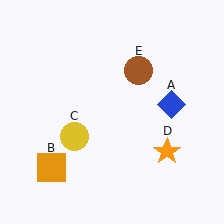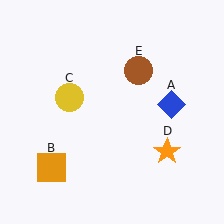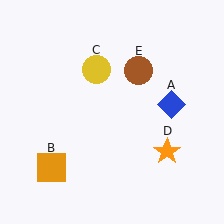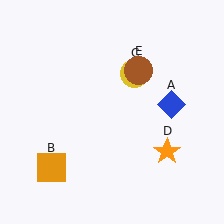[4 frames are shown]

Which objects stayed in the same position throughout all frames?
Blue diamond (object A) and orange square (object B) and orange star (object D) and brown circle (object E) remained stationary.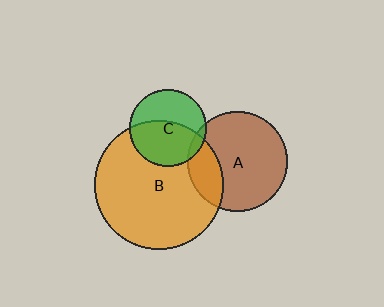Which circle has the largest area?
Circle B (orange).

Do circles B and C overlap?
Yes.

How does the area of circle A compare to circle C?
Approximately 1.7 times.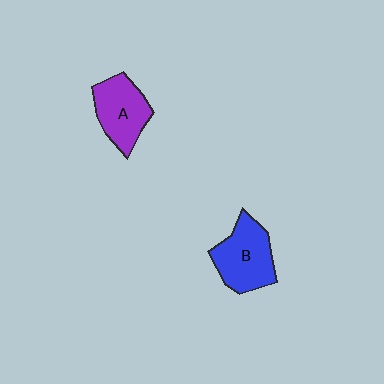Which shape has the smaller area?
Shape A (purple).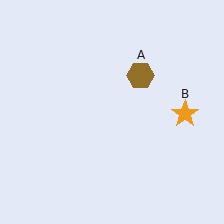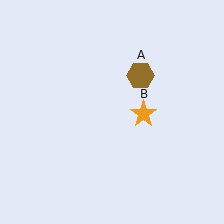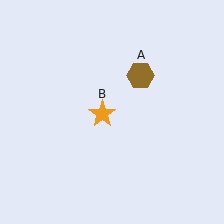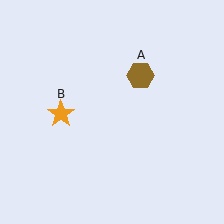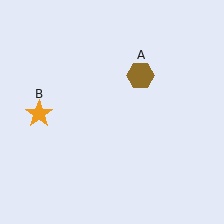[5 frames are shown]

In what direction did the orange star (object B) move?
The orange star (object B) moved left.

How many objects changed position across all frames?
1 object changed position: orange star (object B).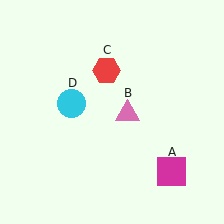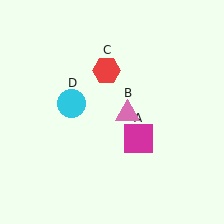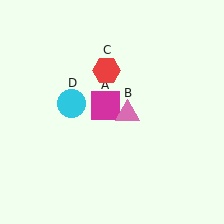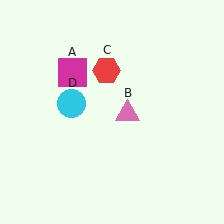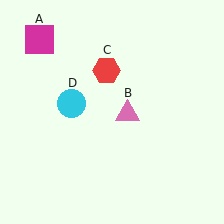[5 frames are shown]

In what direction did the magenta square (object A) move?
The magenta square (object A) moved up and to the left.